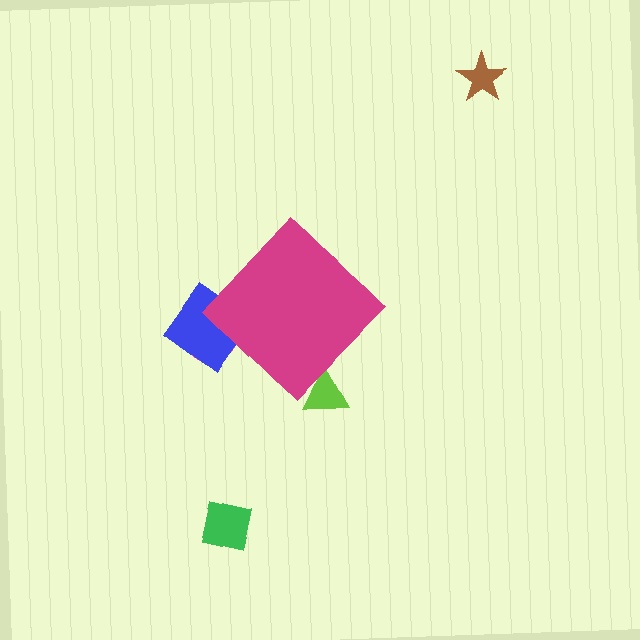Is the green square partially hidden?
No, the green square is fully visible.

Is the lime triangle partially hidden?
Yes, the lime triangle is partially hidden behind the magenta diamond.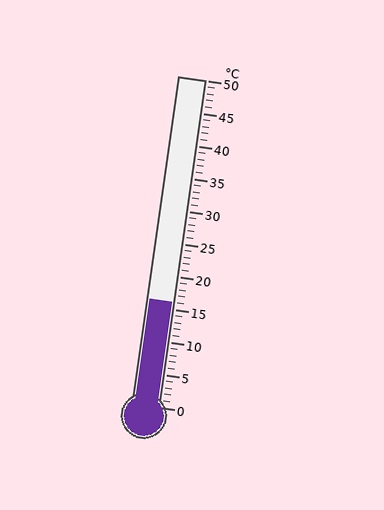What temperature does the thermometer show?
The thermometer shows approximately 16°C.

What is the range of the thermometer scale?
The thermometer scale ranges from 0°C to 50°C.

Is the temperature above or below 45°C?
The temperature is below 45°C.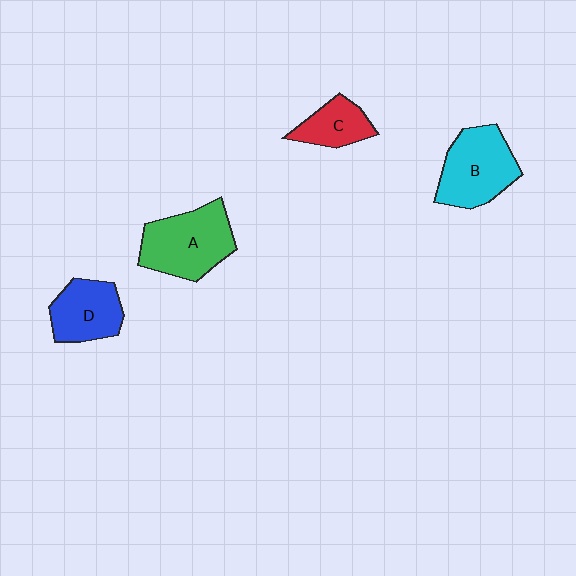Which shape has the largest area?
Shape A (green).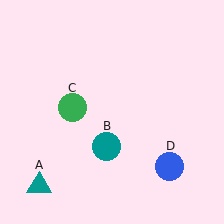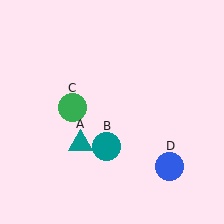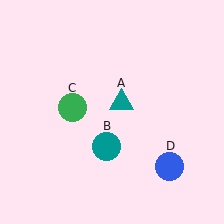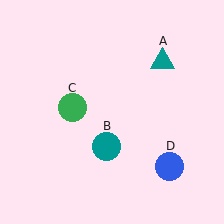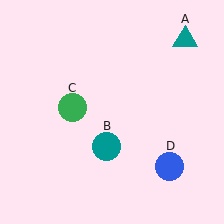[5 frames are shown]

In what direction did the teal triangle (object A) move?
The teal triangle (object A) moved up and to the right.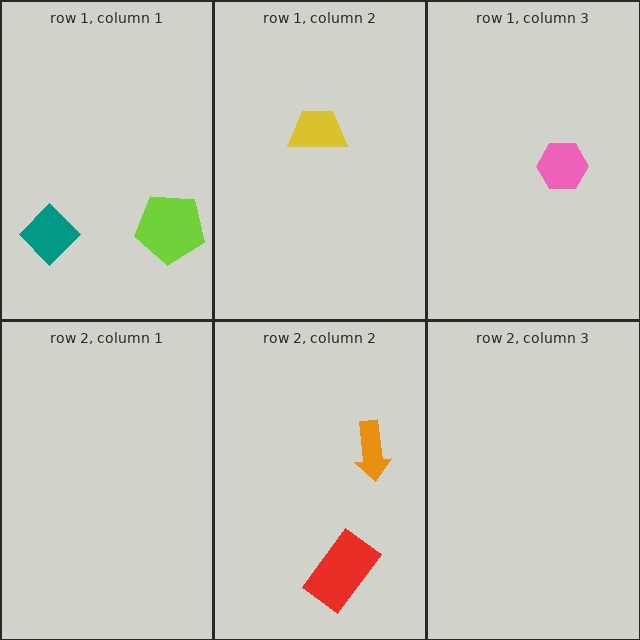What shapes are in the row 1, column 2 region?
The yellow trapezoid.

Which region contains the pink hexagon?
The row 1, column 3 region.